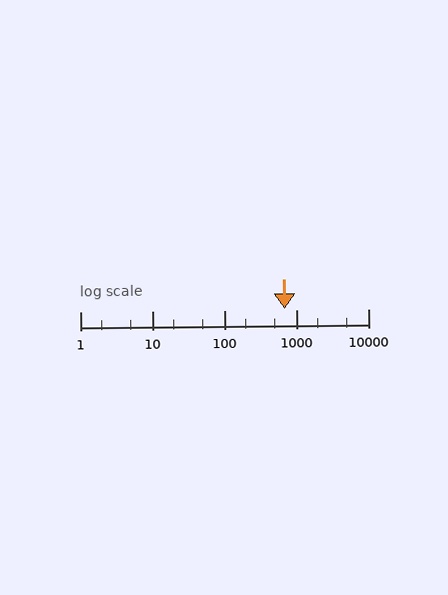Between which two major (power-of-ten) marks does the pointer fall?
The pointer is between 100 and 1000.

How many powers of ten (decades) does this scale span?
The scale spans 4 decades, from 1 to 10000.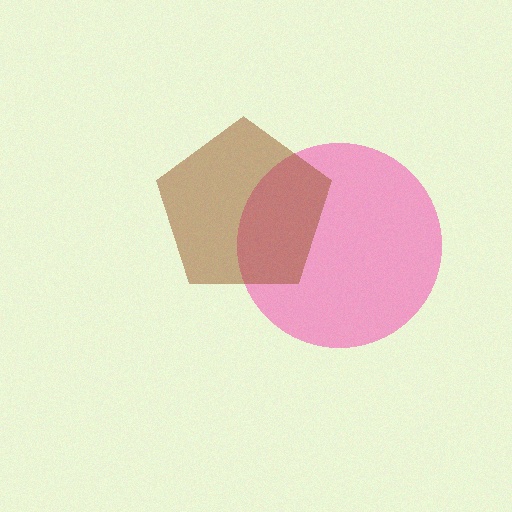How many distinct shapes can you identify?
There are 2 distinct shapes: a pink circle, a brown pentagon.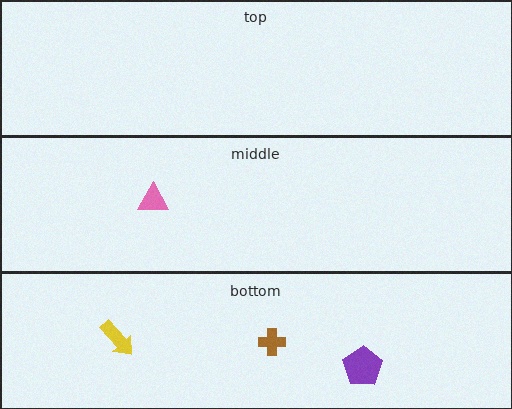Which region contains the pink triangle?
The middle region.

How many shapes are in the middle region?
1.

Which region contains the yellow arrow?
The bottom region.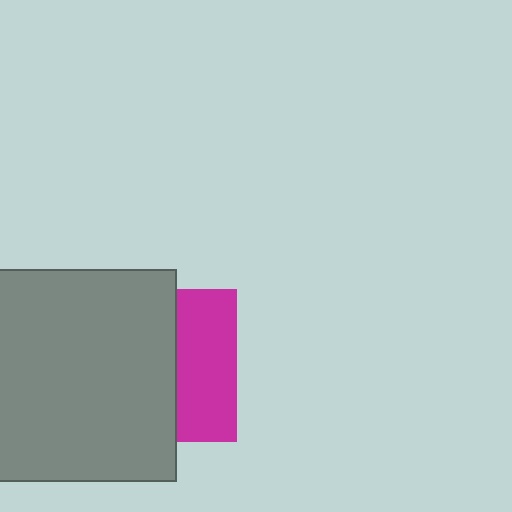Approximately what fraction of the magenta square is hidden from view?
Roughly 61% of the magenta square is hidden behind the gray square.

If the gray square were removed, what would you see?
You would see the complete magenta square.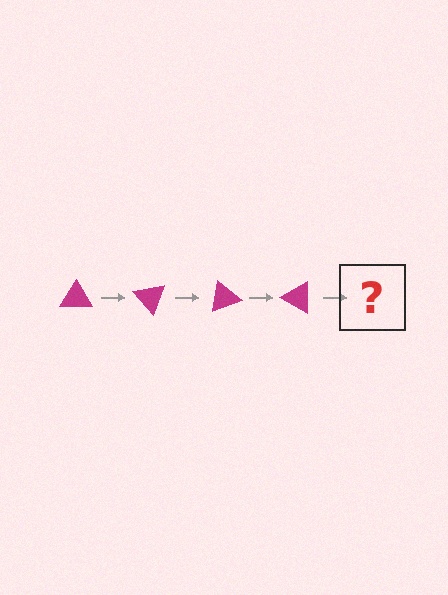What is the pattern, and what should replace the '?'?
The pattern is that the triangle rotates 50 degrees each step. The '?' should be a magenta triangle rotated 200 degrees.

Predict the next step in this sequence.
The next step is a magenta triangle rotated 200 degrees.